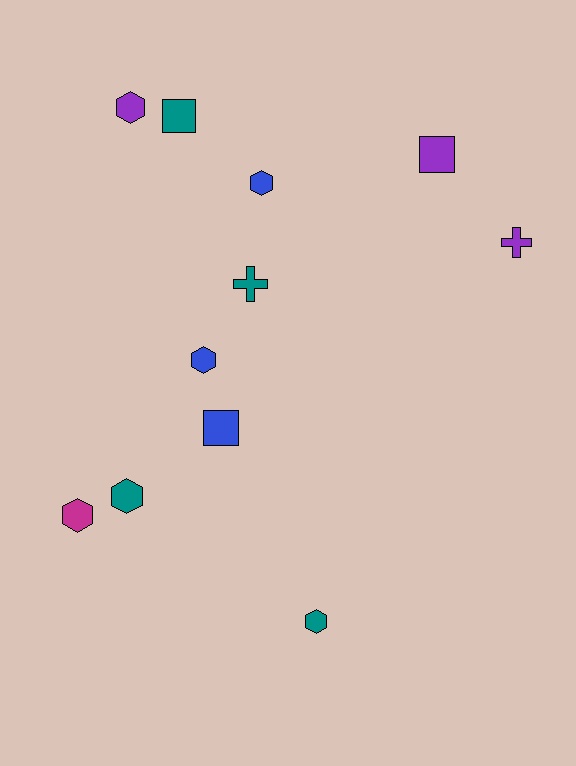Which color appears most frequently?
Teal, with 4 objects.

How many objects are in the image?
There are 11 objects.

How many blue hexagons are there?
There are 2 blue hexagons.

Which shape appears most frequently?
Hexagon, with 6 objects.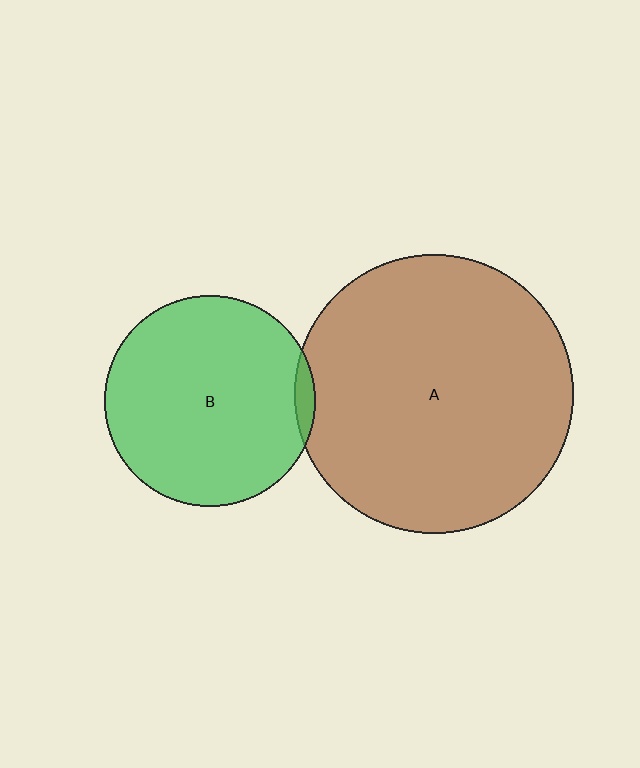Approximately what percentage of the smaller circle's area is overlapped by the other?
Approximately 5%.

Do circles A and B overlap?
Yes.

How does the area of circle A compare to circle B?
Approximately 1.7 times.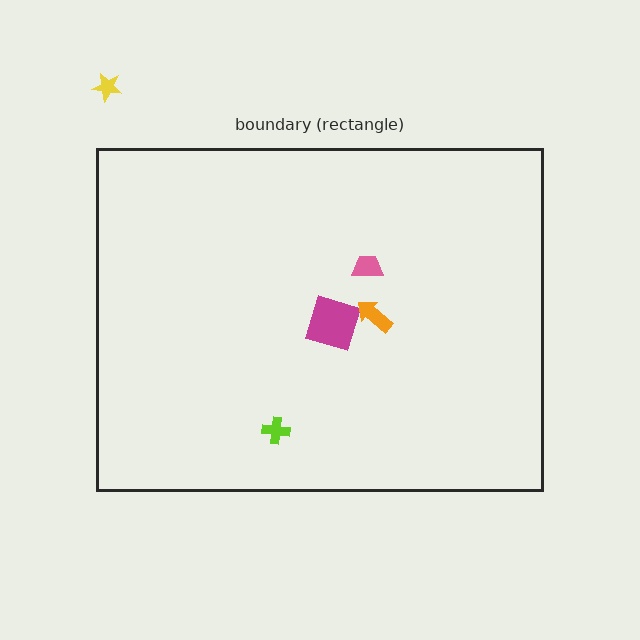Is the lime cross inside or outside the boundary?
Inside.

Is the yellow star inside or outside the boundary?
Outside.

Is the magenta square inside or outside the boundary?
Inside.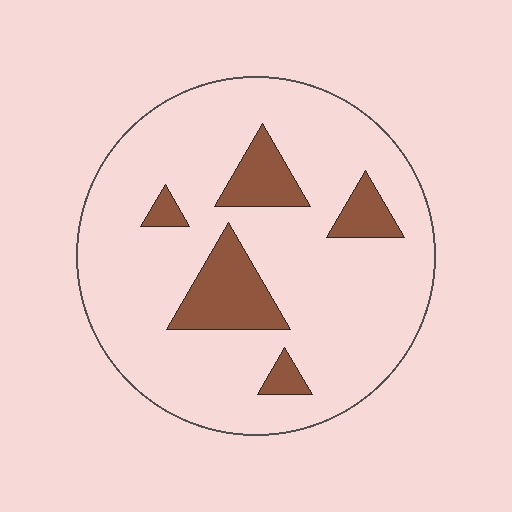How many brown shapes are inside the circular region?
5.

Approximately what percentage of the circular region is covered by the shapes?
Approximately 15%.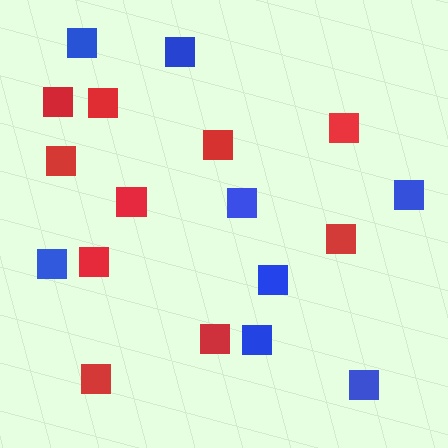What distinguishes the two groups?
There are 2 groups: one group of red squares (10) and one group of blue squares (8).